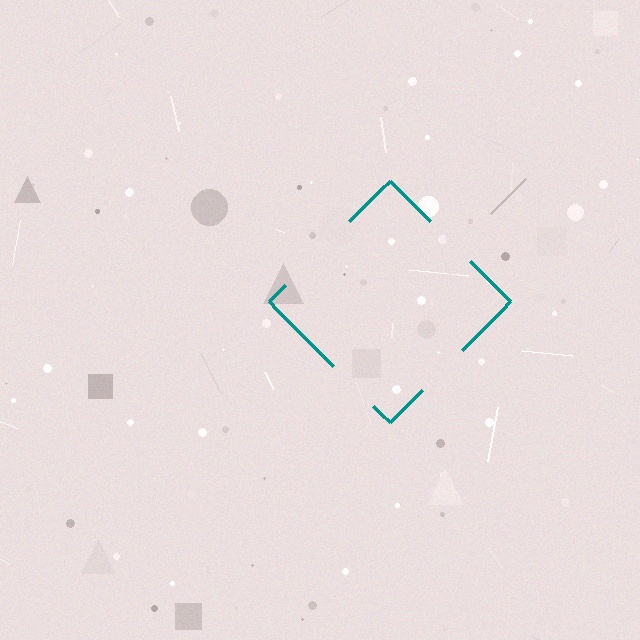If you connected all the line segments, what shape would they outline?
They would outline a diamond.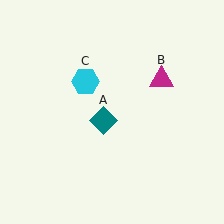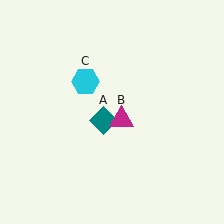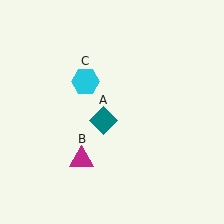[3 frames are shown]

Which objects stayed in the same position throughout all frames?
Teal diamond (object A) and cyan hexagon (object C) remained stationary.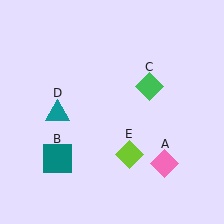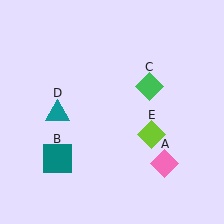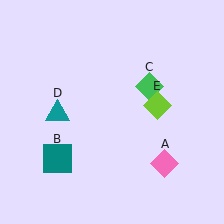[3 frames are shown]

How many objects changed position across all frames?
1 object changed position: lime diamond (object E).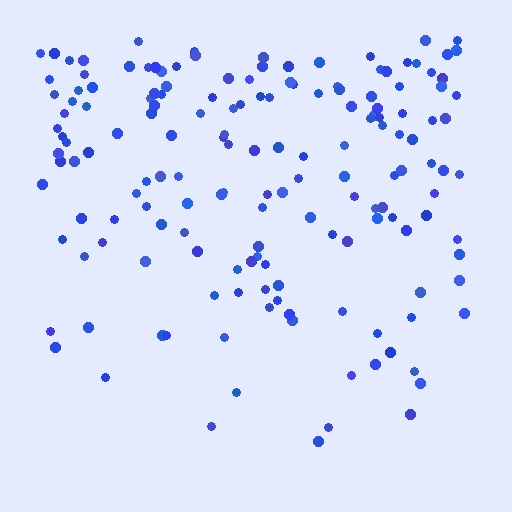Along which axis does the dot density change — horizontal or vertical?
Vertical.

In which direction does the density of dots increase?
From bottom to top, with the top side densest.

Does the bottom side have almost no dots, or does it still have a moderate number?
Still a moderate number, just noticeably fewer than the top.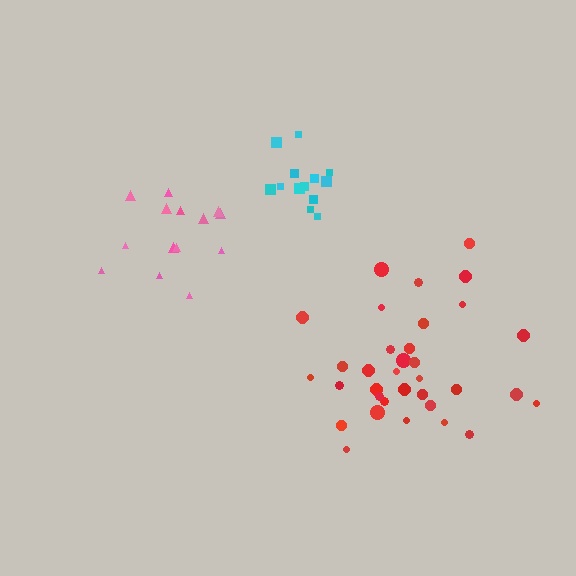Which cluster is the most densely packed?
Cyan.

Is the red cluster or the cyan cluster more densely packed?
Cyan.